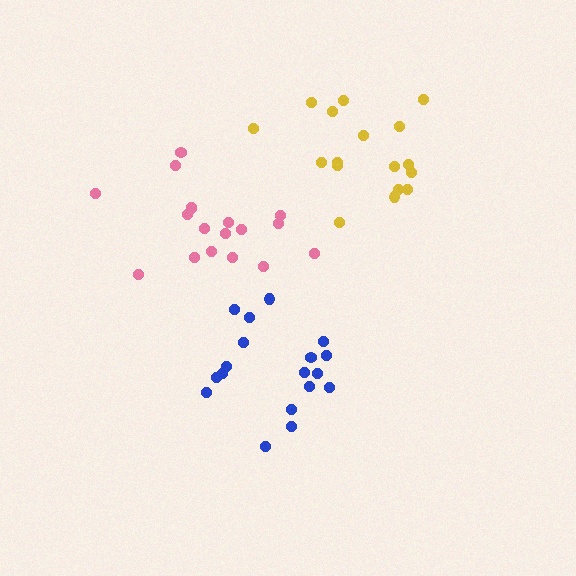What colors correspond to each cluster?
The clusters are colored: pink, blue, yellow.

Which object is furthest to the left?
The pink cluster is leftmost.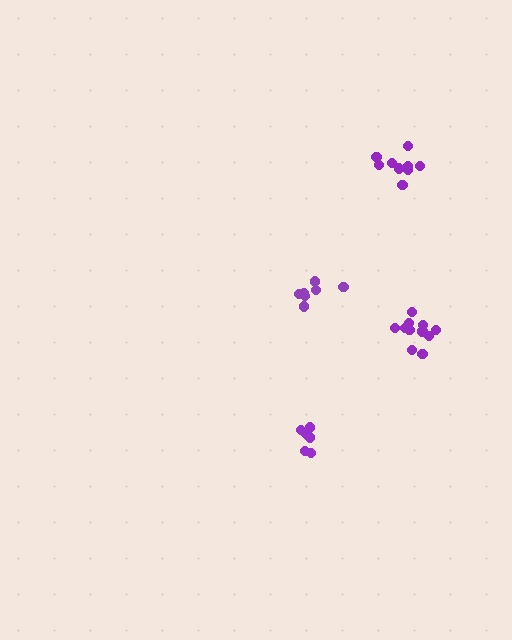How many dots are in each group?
Group 1: 9 dots, Group 2: 11 dots, Group 3: 6 dots, Group 4: 7 dots (33 total).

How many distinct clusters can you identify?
There are 4 distinct clusters.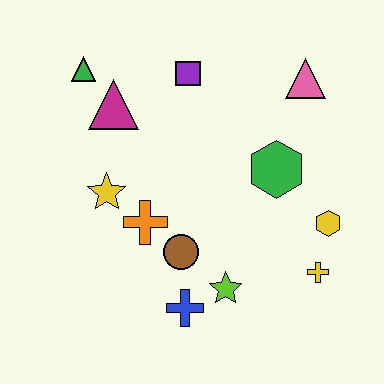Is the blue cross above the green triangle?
No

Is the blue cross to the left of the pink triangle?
Yes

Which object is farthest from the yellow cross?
The green triangle is farthest from the yellow cross.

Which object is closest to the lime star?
The blue cross is closest to the lime star.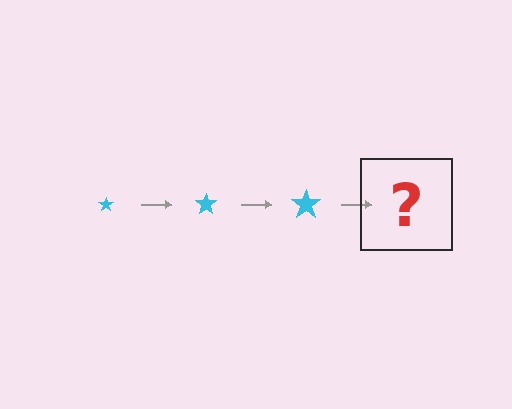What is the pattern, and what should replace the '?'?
The pattern is that the star gets progressively larger each step. The '?' should be a cyan star, larger than the previous one.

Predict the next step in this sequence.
The next step is a cyan star, larger than the previous one.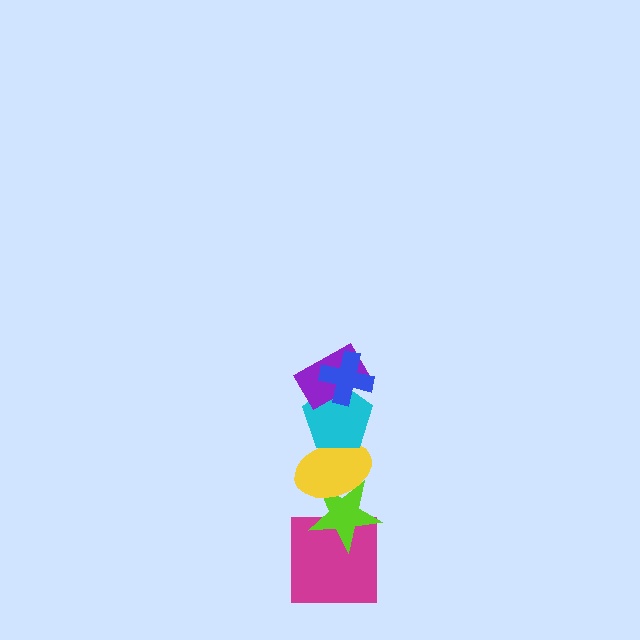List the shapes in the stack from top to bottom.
From top to bottom: the blue cross, the purple rectangle, the cyan pentagon, the yellow ellipse, the lime star, the magenta square.